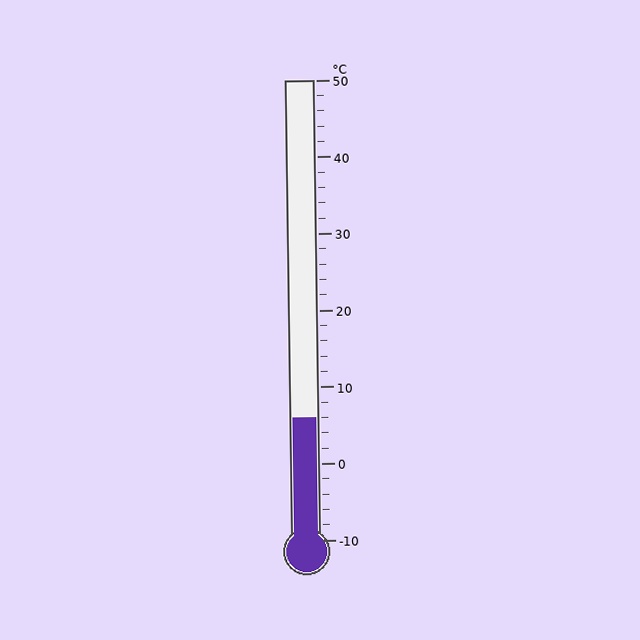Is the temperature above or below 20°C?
The temperature is below 20°C.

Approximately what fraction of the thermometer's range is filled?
The thermometer is filled to approximately 25% of its range.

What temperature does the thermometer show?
The thermometer shows approximately 6°C.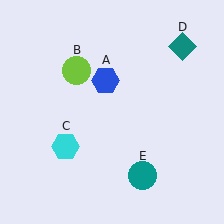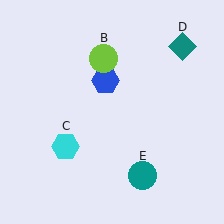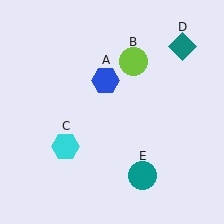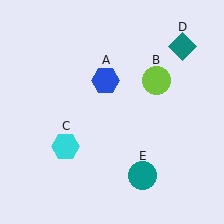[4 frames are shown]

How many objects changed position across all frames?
1 object changed position: lime circle (object B).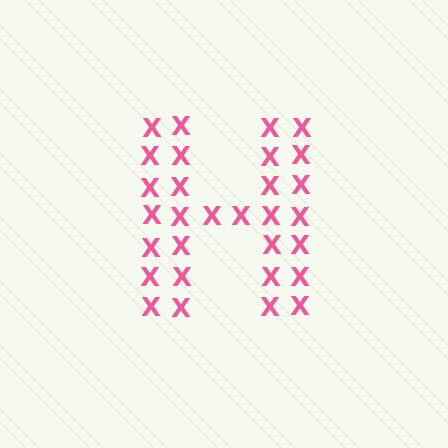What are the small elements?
The small elements are letter X's.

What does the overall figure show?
The overall figure shows the letter H.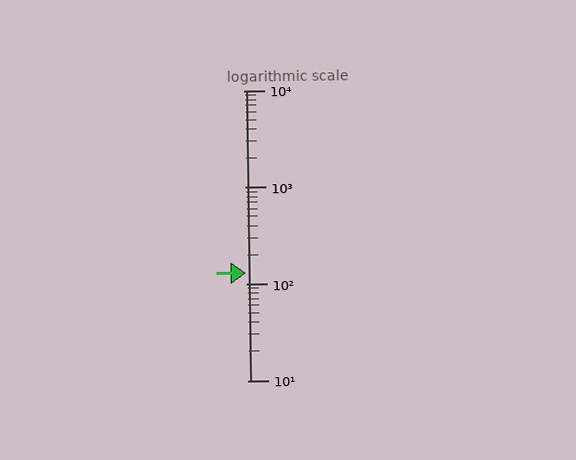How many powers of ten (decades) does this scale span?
The scale spans 3 decades, from 10 to 10000.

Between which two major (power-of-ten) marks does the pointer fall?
The pointer is between 100 and 1000.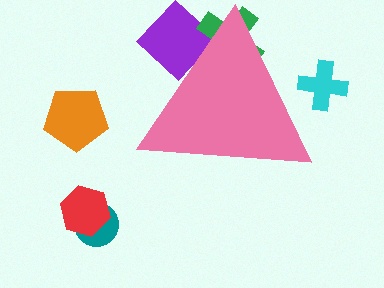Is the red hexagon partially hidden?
No, the red hexagon is fully visible.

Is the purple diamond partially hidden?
Yes, the purple diamond is partially hidden behind the pink triangle.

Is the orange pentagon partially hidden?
No, the orange pentagon is fully visible.